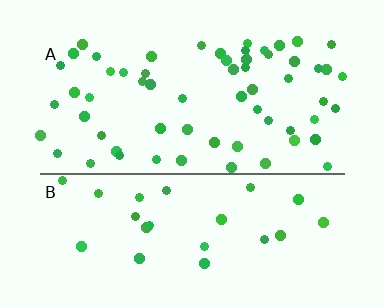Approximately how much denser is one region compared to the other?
Approximately 2.4× — region A over region B.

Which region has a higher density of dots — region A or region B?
A (the top).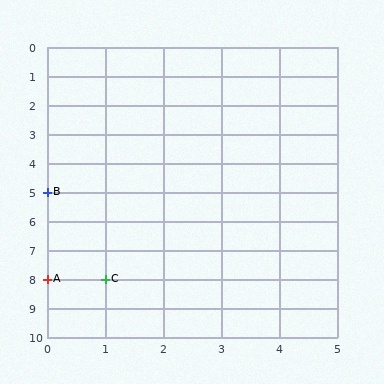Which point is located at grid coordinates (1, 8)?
Point C is at (1, 8).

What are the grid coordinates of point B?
Point B is at grid coordinates (0, 5).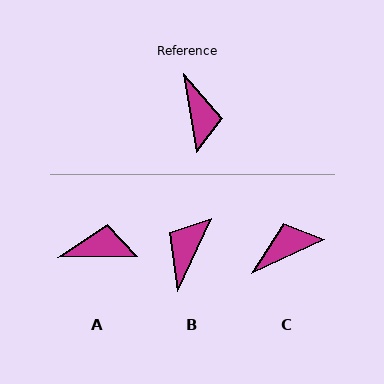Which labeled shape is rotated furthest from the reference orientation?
B, about 146 degrees away.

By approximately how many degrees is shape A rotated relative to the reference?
Approximately 82 degrees counter-clockwise.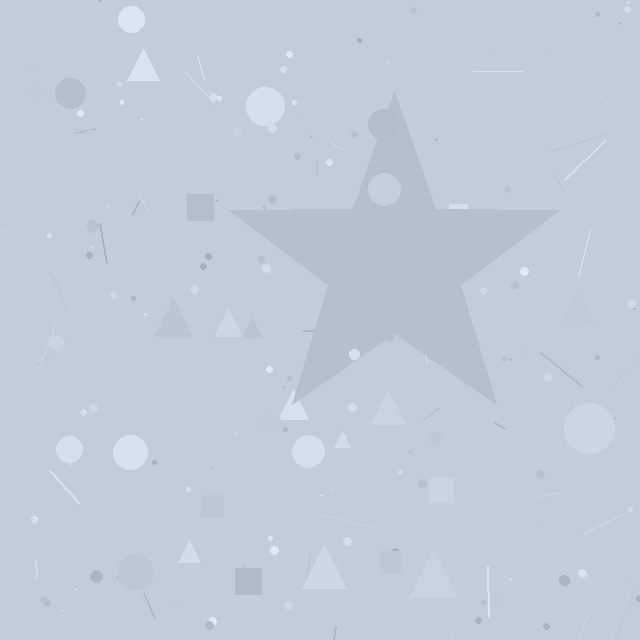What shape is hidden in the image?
A star is hidden in the image.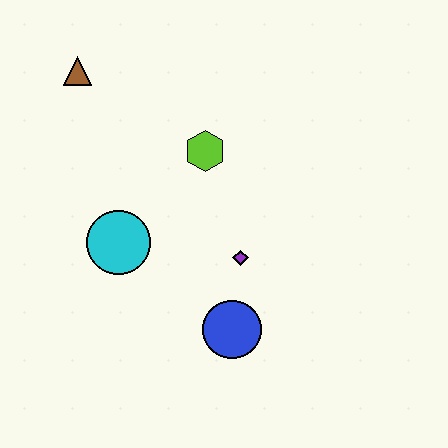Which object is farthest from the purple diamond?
The brown triangle is farthest from the purple diamond.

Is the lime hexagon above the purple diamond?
Yes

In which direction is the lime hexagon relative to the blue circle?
The lime hexagon is above the blue circle.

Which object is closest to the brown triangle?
The lime hexagon is closest to the brown triangle.